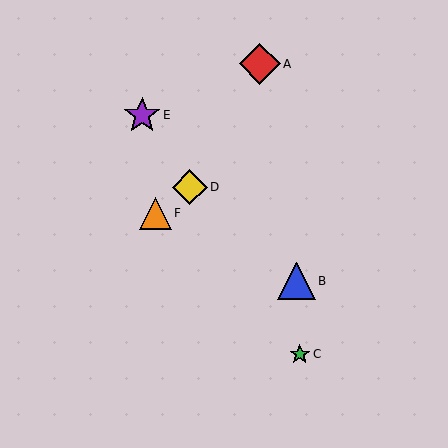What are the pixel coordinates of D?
Object D is at (190, 187).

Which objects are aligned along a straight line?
Objects C, D, E are aligned along a straight line.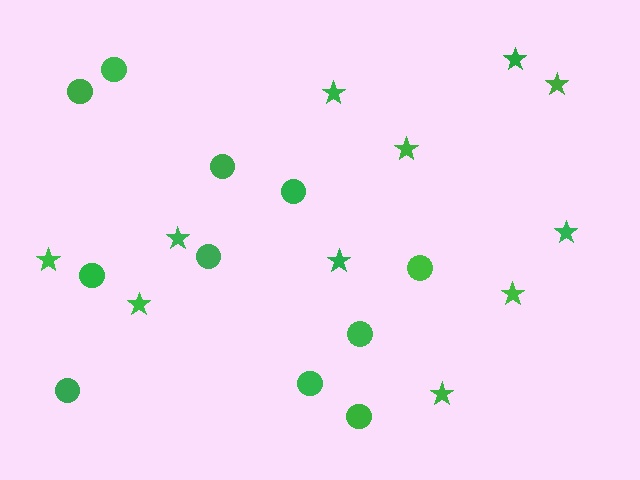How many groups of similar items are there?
There are 2 groups: one group of circles (11) and one group of stars (11).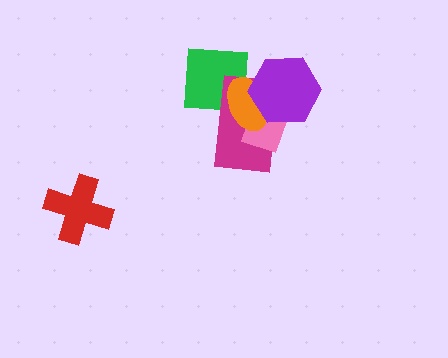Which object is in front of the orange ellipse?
The purple hexagon is in front of the orange ellipse.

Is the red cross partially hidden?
No, no other shape covers it.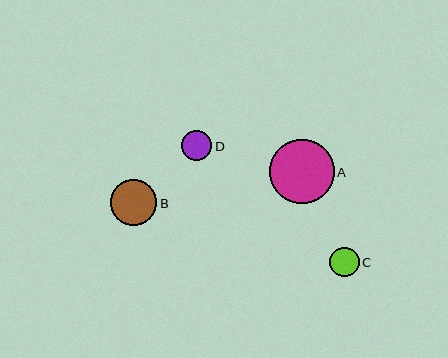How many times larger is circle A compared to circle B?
Circle A is approximately 1.4 times the size of circle B.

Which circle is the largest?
Circle A is the largest with a size of approximately 64 pixels.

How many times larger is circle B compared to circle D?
Circle B is approximately 1.6 times the size of circle D.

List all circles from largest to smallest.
From largest to smallest: A, B, D, C.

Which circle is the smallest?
Circle C is the smallest with a size of approximately 30 pixels.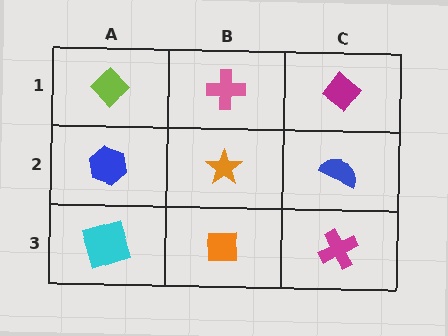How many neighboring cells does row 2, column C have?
3.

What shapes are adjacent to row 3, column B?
An orange star (row 2, column B), a cyan square (row 3, column A), a magenta cross (row 3, column C).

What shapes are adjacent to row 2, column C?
A magenta diamond (row 1, column C), a magenta cross (row 3, column C), an orange star (row 2, column B).